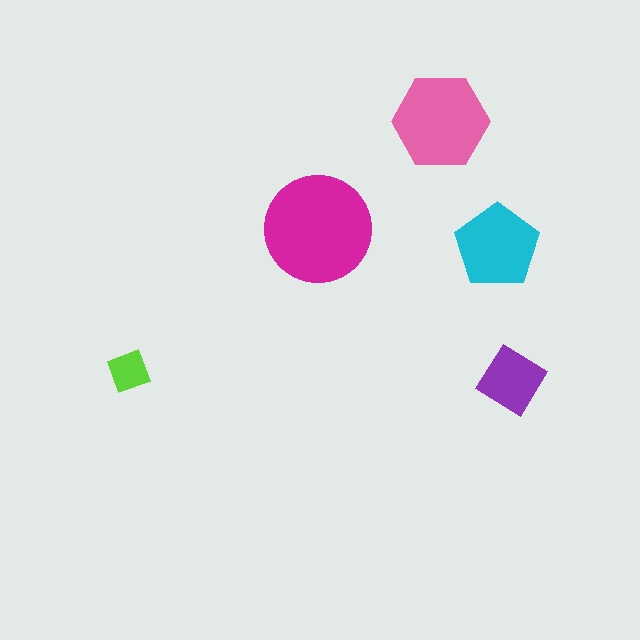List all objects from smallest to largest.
The lime square, the purple diamond, the cyan pentagon, the pink hexagon, the magenta circle.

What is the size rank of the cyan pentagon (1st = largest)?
3rd.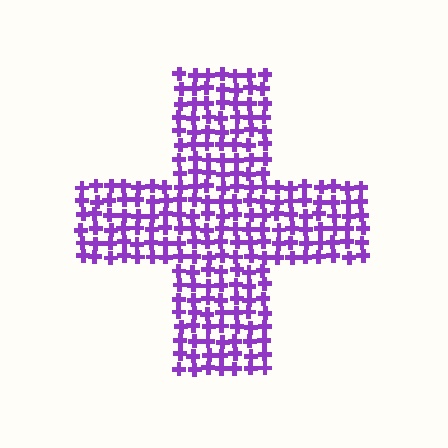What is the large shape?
The large shape is a cross.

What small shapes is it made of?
It is made of small crosses.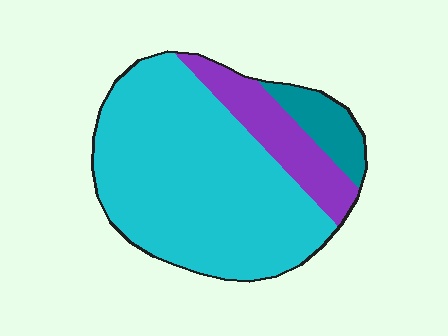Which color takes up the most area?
Cyan, at roughly 75%.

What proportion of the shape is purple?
Purple covers 18% of the shape.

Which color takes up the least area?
Teal, at roughly 10%.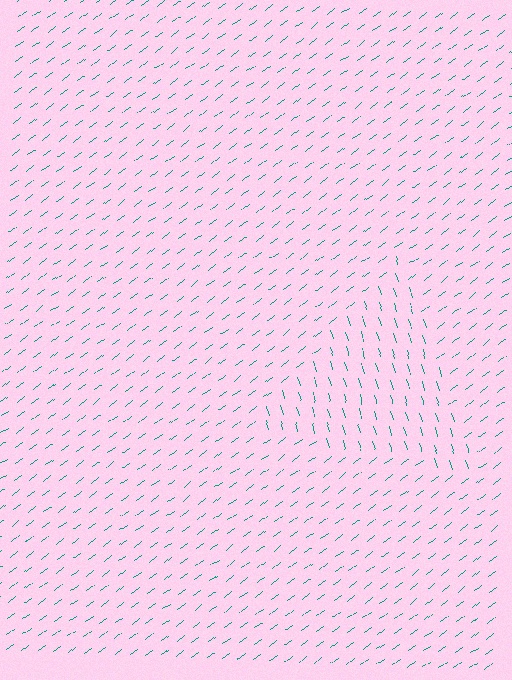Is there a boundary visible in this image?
Yes, there is a texture boundary formed by a change in line orientation.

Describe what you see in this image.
The image is filled with small teal line segments. A triangle region in the image has lines oriented differently from the surrounding lines, creating a visible texture boundary.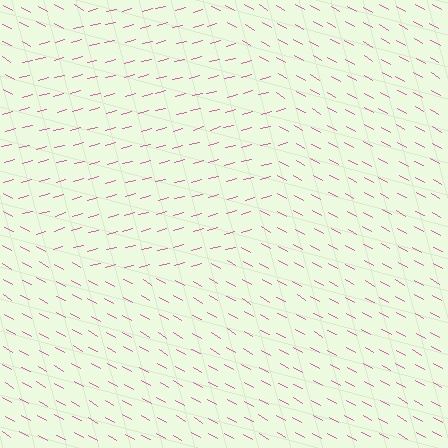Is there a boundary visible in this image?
Yes, there is a texture boundary formed by a change in line orientation.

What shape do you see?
I see a circle.